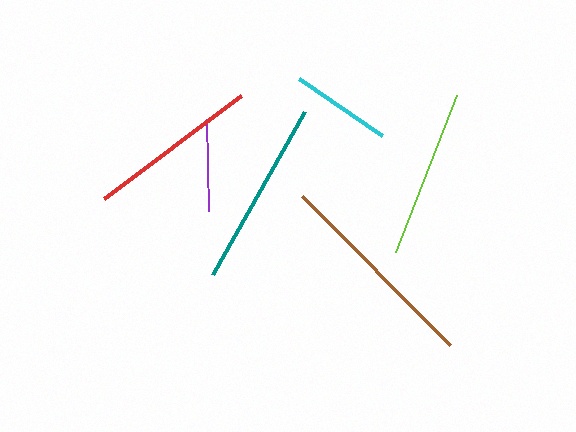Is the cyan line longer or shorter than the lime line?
The lime line is longer than the cyan line.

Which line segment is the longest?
The brown line is the longest at approximately 210 pixels.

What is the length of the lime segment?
The lime segment is approximately 168 pixels long.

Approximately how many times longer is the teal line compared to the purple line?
The teal line is approximately 2.0 times the length of the purple line.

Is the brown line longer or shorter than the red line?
The brown line is longer than the red line.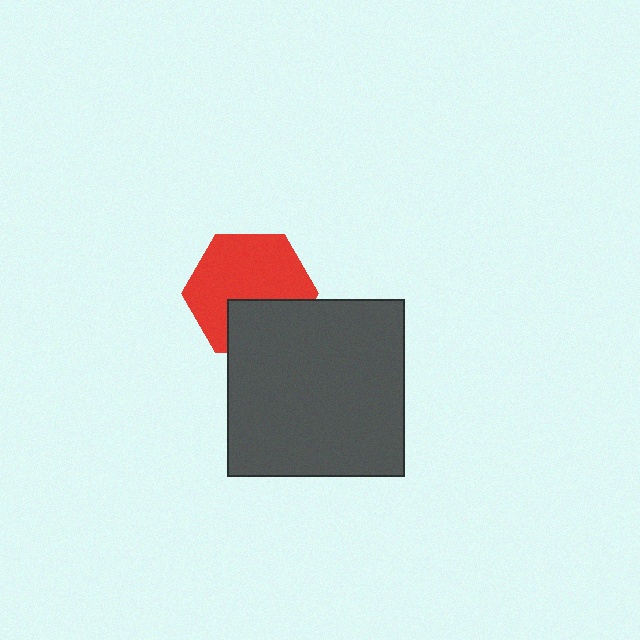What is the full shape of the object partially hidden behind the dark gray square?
The partially hidden object is a red hexagon.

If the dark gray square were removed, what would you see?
You would see the complete red hexagon.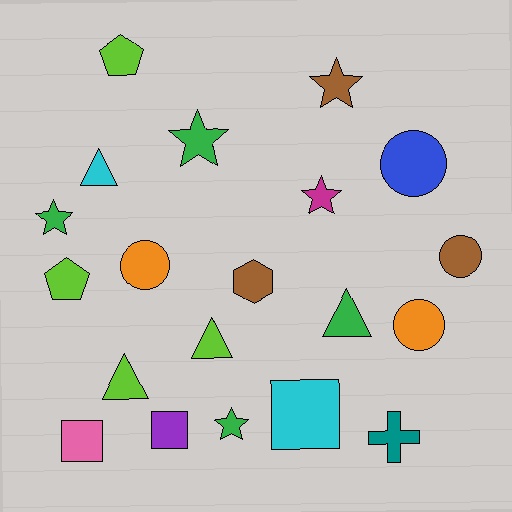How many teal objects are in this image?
There is 1 teal object.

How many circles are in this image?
There are 4 circles.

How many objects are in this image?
There are 20 objects.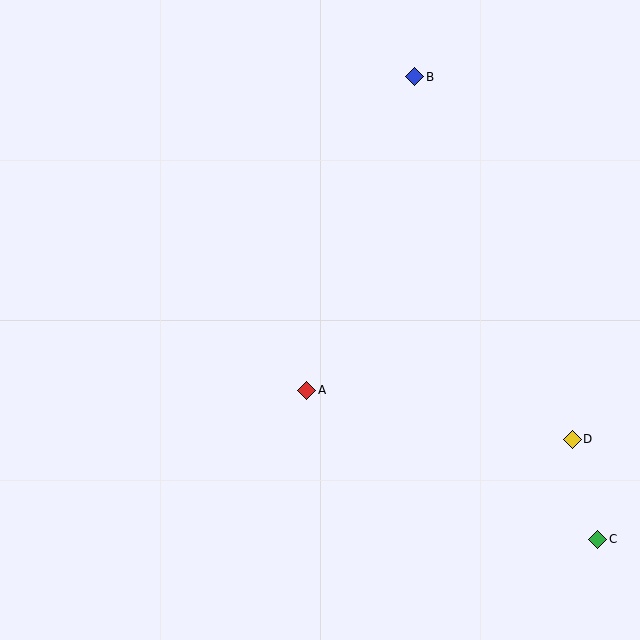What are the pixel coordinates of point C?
Point C is at (598, 539).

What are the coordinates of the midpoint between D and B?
The midpoint between D and B is at (494, 258).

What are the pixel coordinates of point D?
Point D is at (572, 439).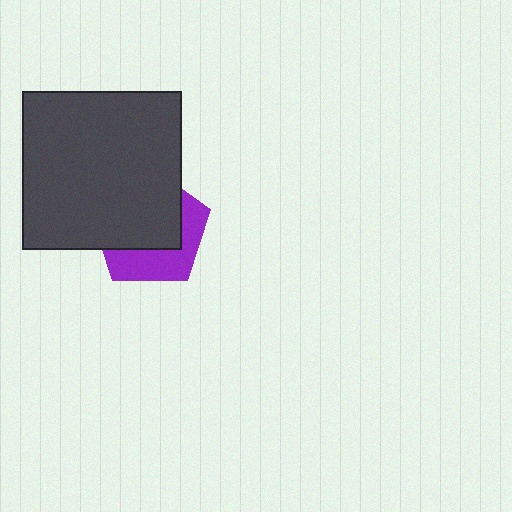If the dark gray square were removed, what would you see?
You would see the complete purple pentagon.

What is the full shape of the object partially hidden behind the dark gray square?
The partially hidden object is a purple pentagon.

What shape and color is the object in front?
The object in front is a dark gray square.